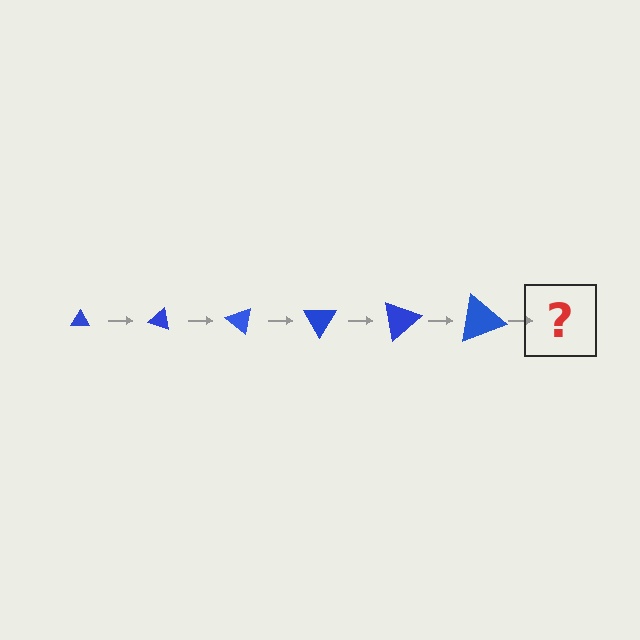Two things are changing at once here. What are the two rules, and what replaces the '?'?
The two rules are that the triangle grows larger each step and it rotates 20 degrees each step. The '?' should be a triangle, larger than the previous one and rotated 120 degrees from the start.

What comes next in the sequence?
The next element should be a triangle, larger than the previous one and rotated 120 degrees from the start.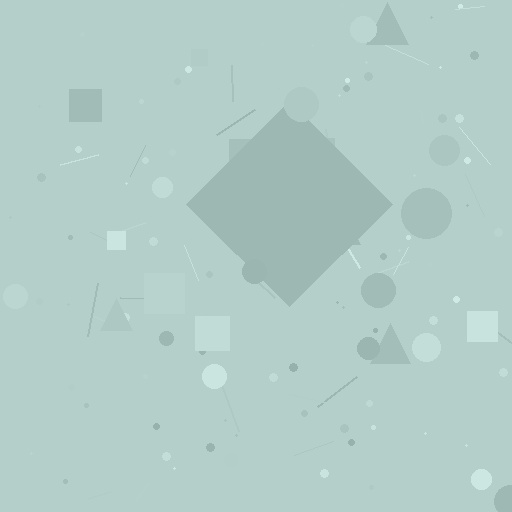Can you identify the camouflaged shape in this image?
The camouflaged shape is a diamond.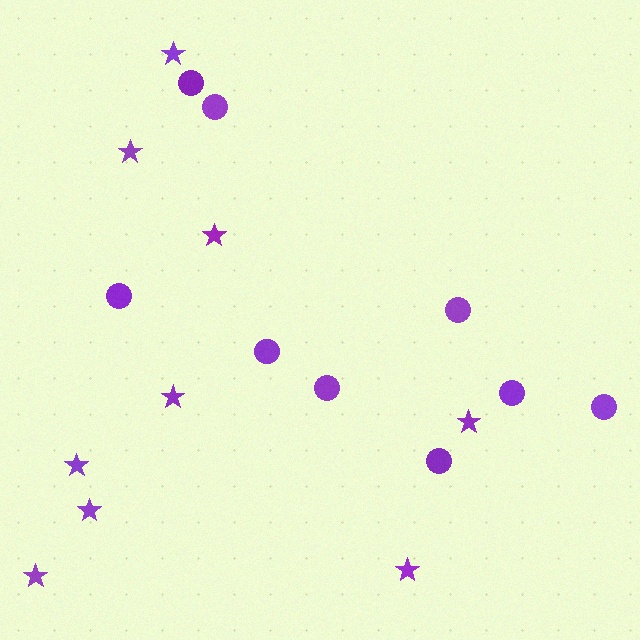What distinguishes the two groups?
There are 2 groups: one group of circles (9) and one group of stars (9).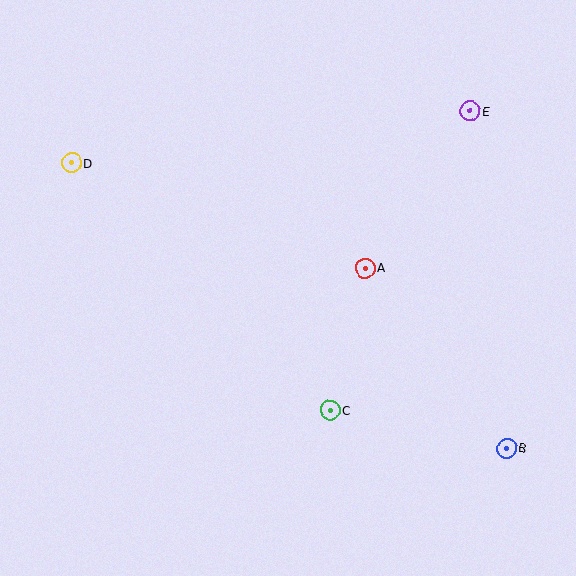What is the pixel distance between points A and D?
The distance between A and D is 312 pixels.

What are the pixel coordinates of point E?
Point E is at (470, 111).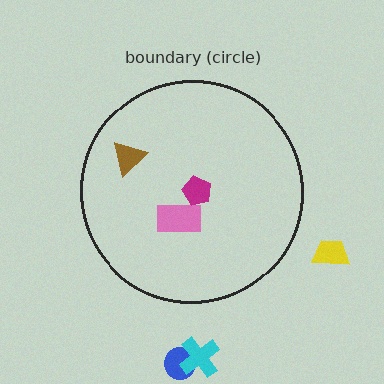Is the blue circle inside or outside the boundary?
Outside.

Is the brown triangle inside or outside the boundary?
Inside.